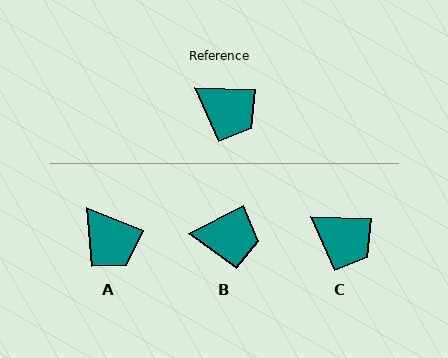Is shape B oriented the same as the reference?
No, it is off by about 29 degrees.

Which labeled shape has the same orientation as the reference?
C.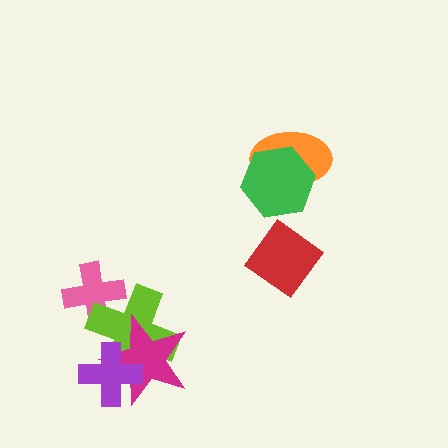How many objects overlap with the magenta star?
2 objects overlap with the magenta star.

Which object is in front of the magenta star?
The purple cross is in front of the magenta star.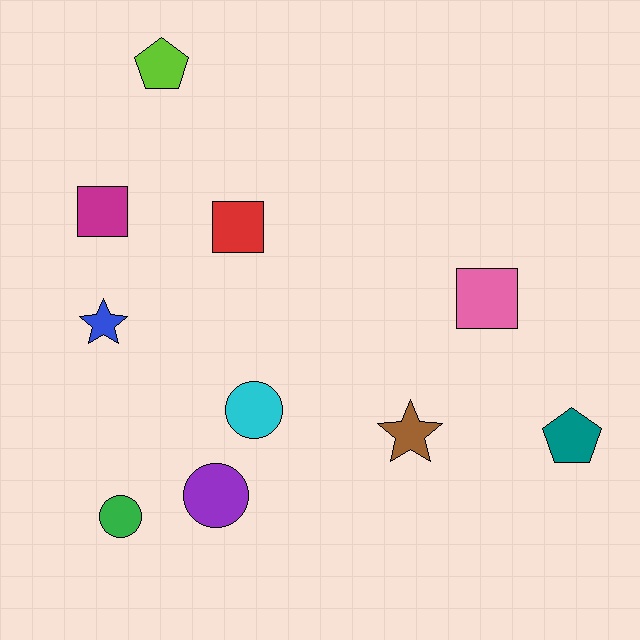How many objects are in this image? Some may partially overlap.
There are 10 objects.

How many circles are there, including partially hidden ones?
There are 3 circles.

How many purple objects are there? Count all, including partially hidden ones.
There is 1 purple object.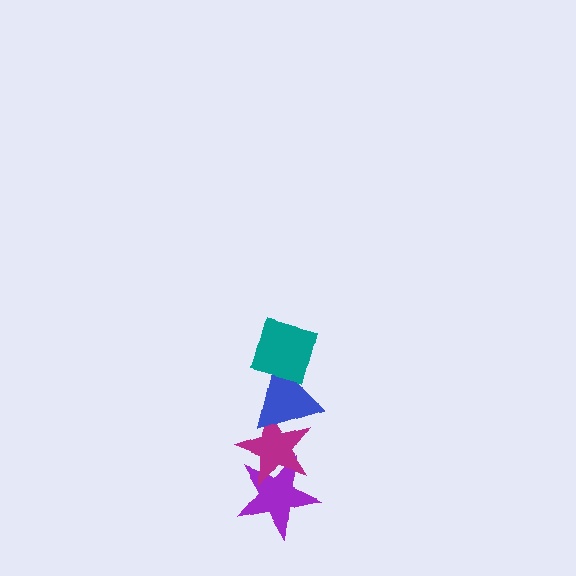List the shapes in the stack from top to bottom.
From top to bottom: the teal square, the blue triangle, the magenta star, the purple star.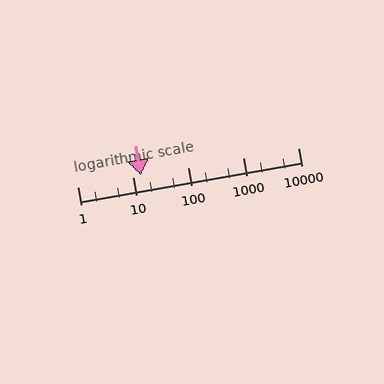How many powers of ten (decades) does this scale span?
The scale spans 4 decades, from 1 to 10000.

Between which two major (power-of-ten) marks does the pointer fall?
The pointer is between 10 and 100.